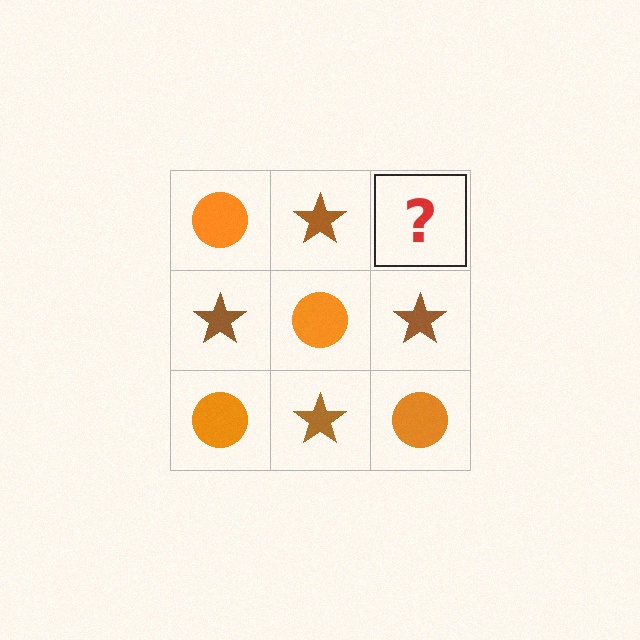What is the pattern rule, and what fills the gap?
The rule is that it alternates orange circle and brown star in a checkerboard pattern. The gap should be filled with an orange circle.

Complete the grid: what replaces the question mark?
The question mark should be replaced with an orange circle.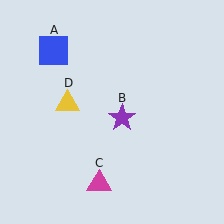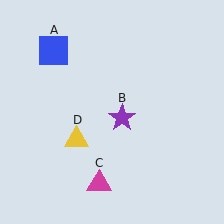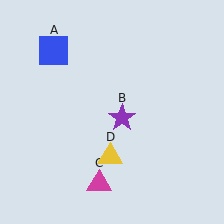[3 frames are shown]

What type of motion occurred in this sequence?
The yellow triangle (object D) rotated counterclockwise around the center of the scene.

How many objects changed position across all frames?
1 object changed position: yellow triangle (object D).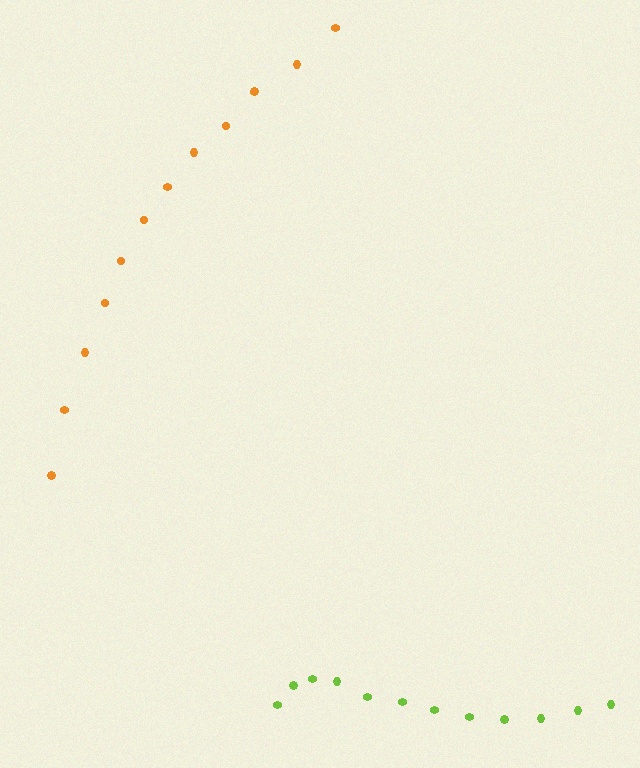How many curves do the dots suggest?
There are 2 distinct paths.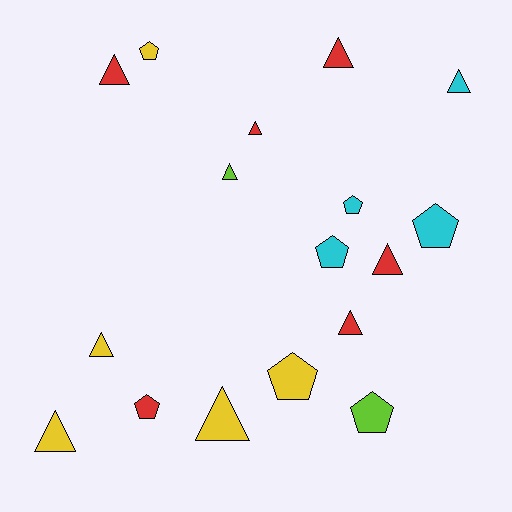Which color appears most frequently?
Red, with 6 objects.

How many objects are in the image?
There are 17 objects.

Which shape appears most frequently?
Triangle, with 10 objects.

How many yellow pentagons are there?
There are 2 yellow pentagons.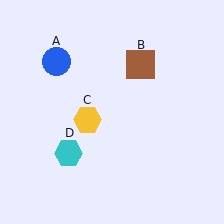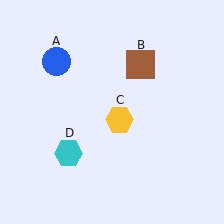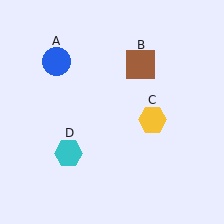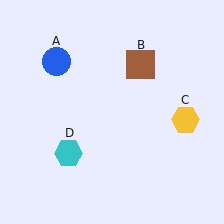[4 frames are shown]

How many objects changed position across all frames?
1 object changed position: yellow hexagon (object C).